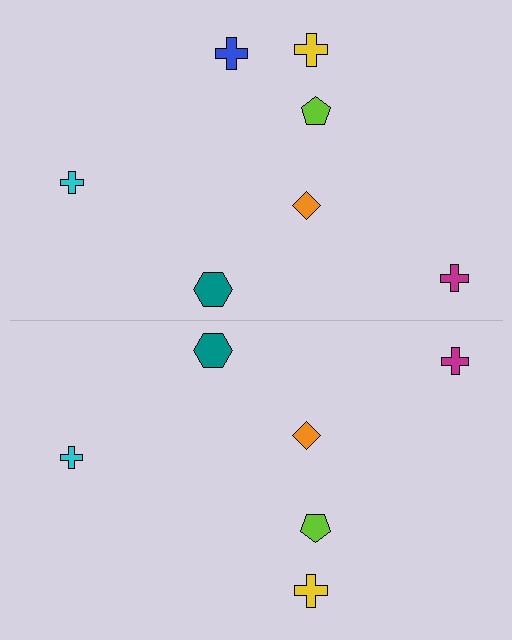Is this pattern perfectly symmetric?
No, the pattern is not perfectly symmetric. A blue cross is missing from the bottom side.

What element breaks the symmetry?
A blue cross is missing from the bottom side.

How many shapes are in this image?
There are 13 shapes in this image.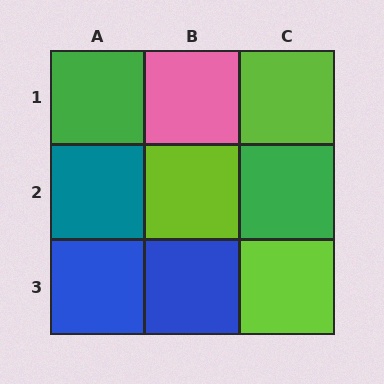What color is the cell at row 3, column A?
Blue.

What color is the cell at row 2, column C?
Green.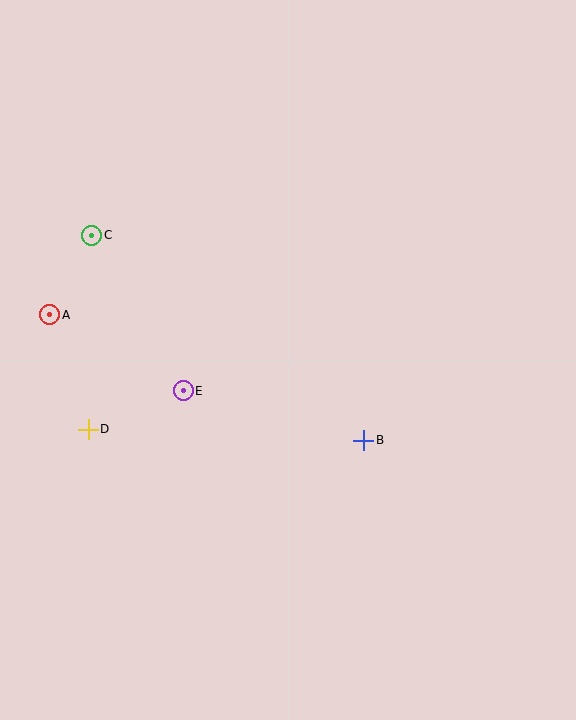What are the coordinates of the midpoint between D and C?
The midpoint between D and C is at (90, 332).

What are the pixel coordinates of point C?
Point C is at (92, 235).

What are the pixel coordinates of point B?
Point B is at (364, 440).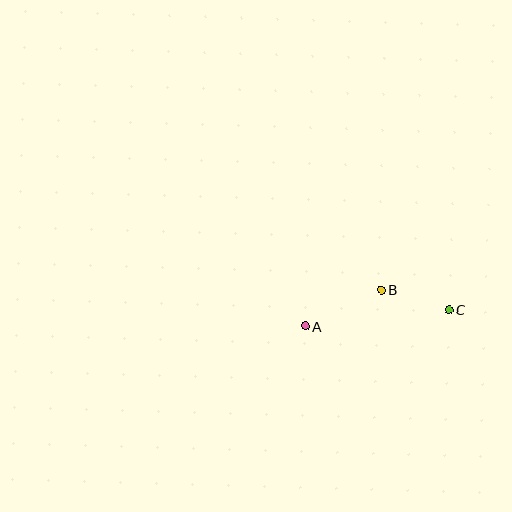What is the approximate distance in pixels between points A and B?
The distance between A and B is approximately 84 pixels.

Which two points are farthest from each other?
Points A and C are farthest from each other.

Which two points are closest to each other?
Points B and C are closest to each other.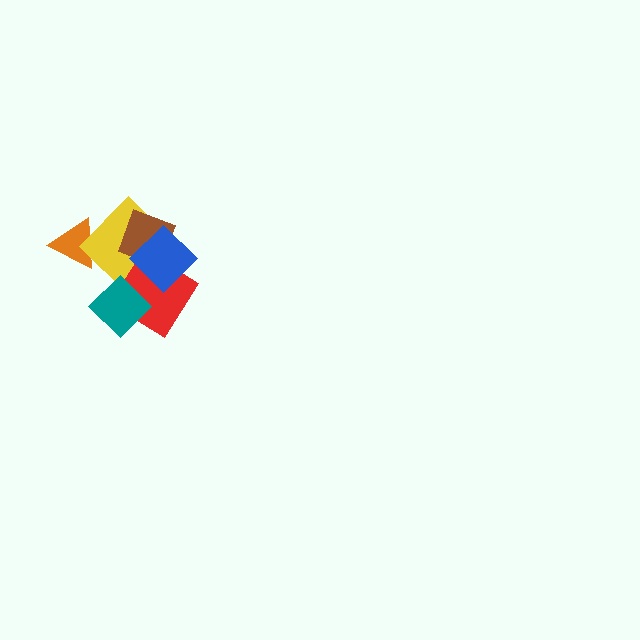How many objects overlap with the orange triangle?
1 object overlaps with the orange triangle.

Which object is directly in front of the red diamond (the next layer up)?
The brown diamond is directly in front of the red diamond.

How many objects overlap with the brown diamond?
3 objects overlap with the brown diamond.